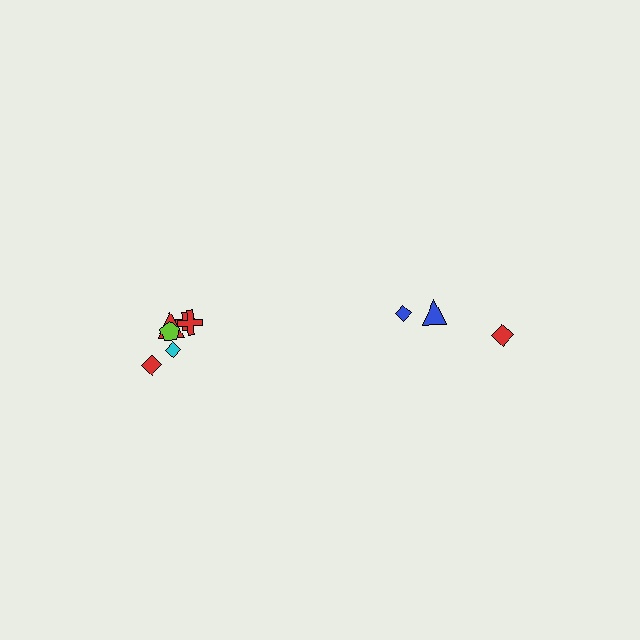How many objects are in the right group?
There are 3 objects.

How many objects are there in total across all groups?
There are 9 objects.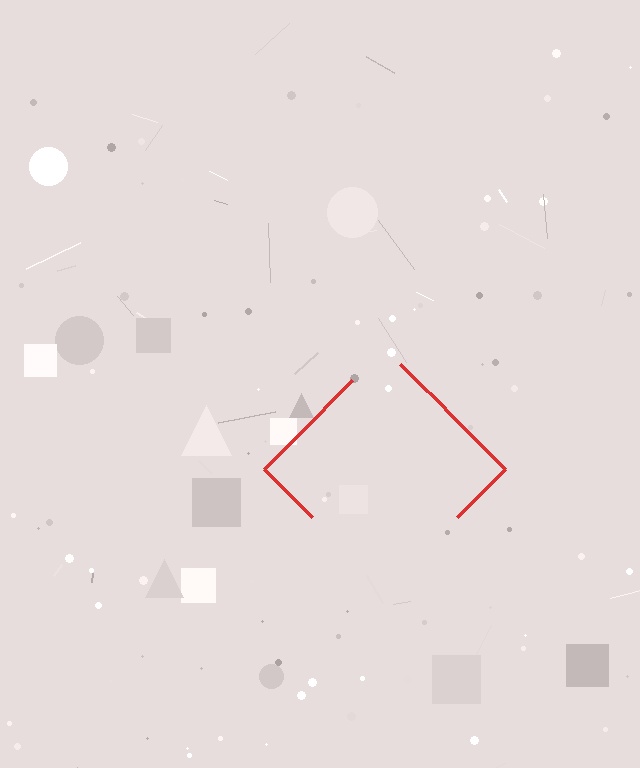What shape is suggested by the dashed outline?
The dashed outline suggests a diamond.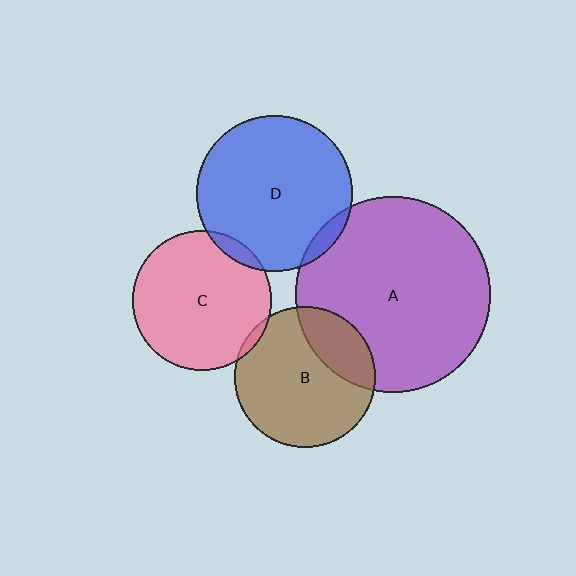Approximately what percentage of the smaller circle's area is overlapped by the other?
Approximately 5%.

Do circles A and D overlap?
Yes.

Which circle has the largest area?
Circle A (purple).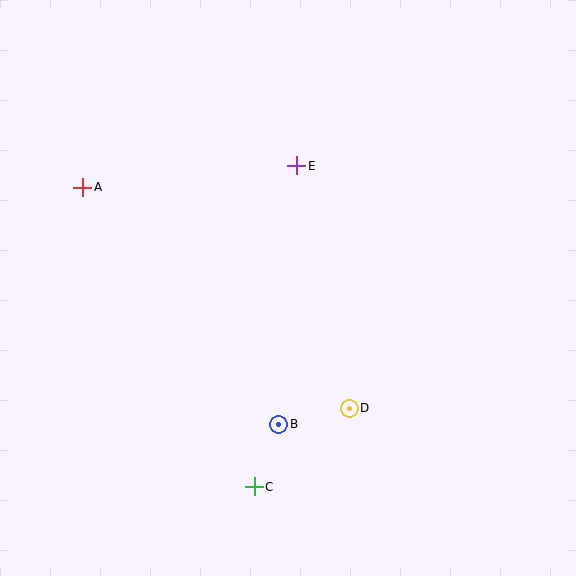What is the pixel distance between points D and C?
The distance between D and C is 123 pixels.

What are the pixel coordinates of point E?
Point E is at (297, 166).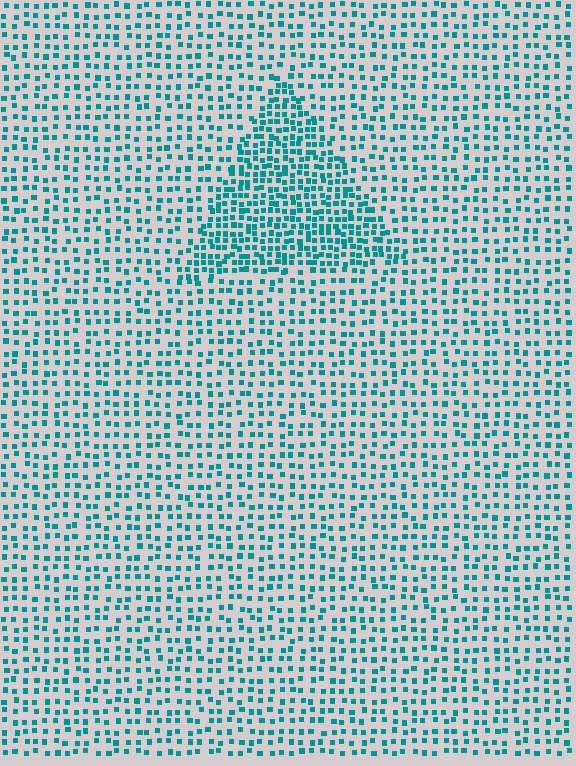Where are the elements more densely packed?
The elements are more densely packed inside the triangle boundary.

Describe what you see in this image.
The image contains small teal elements arranged at two different densities. A triangle-shaped region is visible where the elements are more densely packed than the surrounding area.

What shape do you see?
I see a triangle.